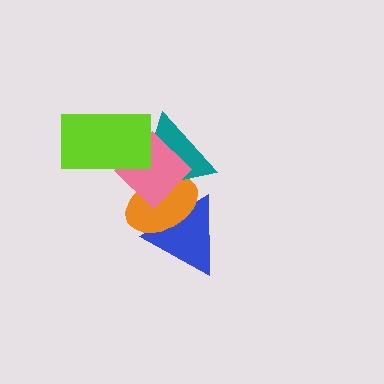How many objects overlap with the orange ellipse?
3 objects overlap with the orange ellipse.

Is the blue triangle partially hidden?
Yes, it is partially covered by another shape.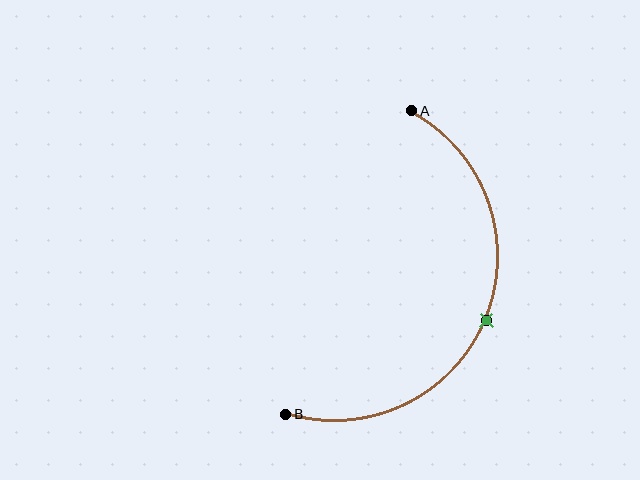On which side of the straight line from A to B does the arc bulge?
The arc bulges to the right of the straight line connecting A and B.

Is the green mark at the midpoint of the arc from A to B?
Yes. The green mark lies on the arc at equal arc-length from both A and B — it is the arc midpoint.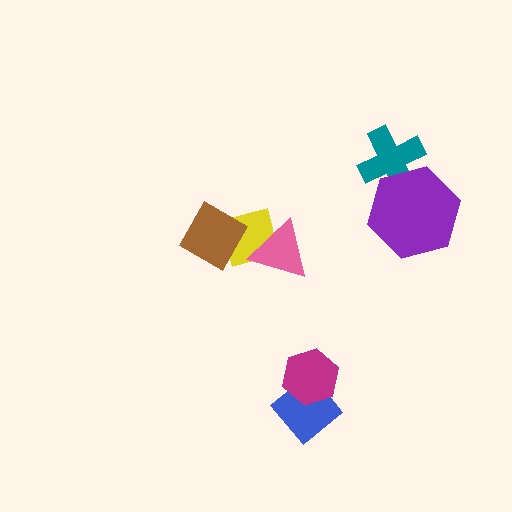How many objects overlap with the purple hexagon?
1 object overlaps with the purple hexagon.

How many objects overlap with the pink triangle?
1 object overlaps with the pink triangle.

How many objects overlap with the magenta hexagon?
1 object overlaps with the magenta hexagon.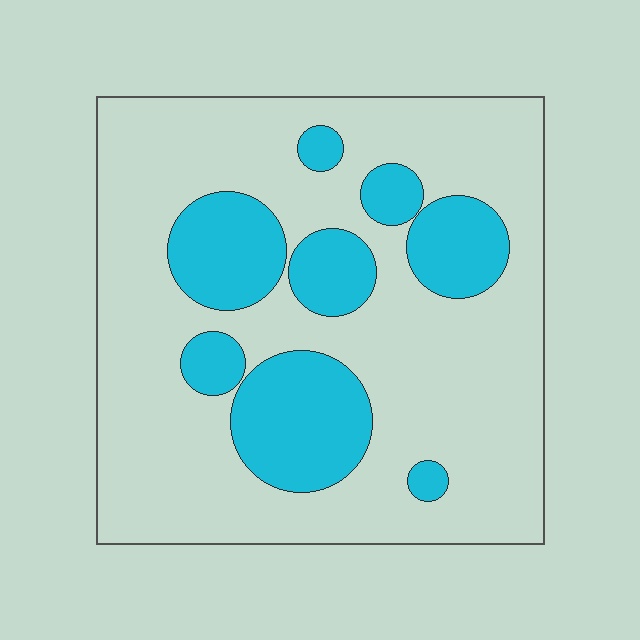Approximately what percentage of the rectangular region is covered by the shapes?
Approximately 25%.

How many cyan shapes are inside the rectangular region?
8.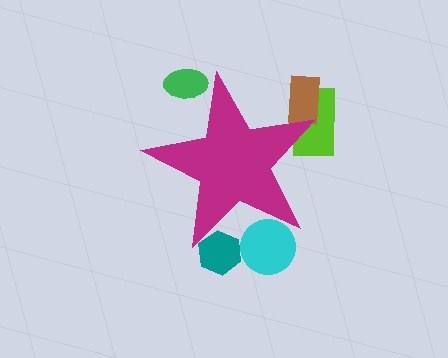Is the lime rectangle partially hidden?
Yes, the lime rectangle is partially hidden behind the magenta star.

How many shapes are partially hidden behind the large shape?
5 shapes are partially hidden.